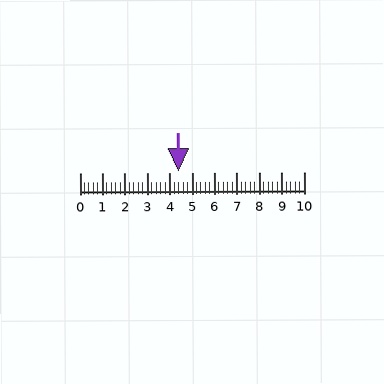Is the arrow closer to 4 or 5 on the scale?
The arrow is closer to 4.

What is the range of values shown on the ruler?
The ruler shows values from 0 to 10.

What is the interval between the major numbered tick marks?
The major tick marks are spaced 1 units apart.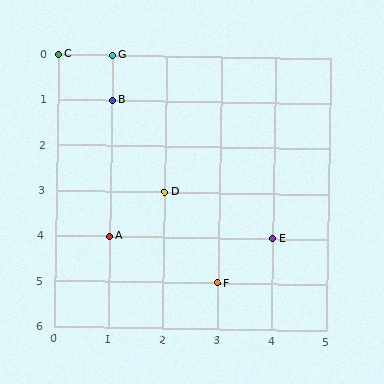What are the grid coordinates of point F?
Point F is at grid coordinates (3, 5).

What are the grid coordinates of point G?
Point G is at grid coordinates (1, 0).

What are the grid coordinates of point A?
Point A is at grid coordinates (1, 4).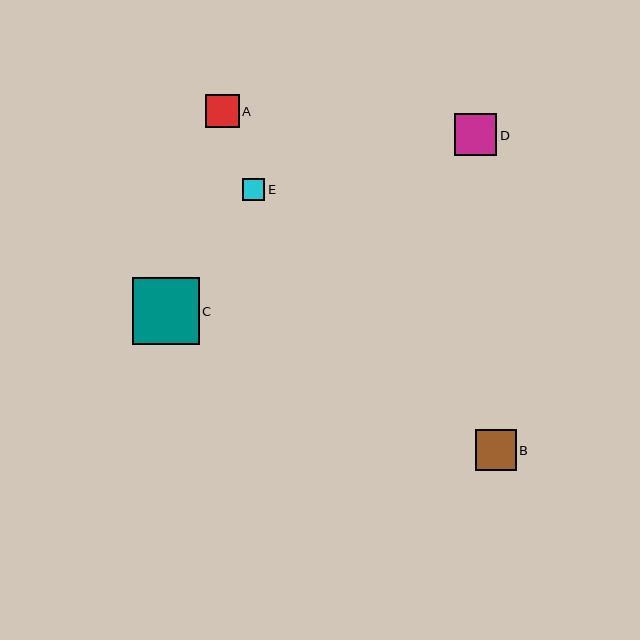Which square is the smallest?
Square E is the smallest with a size of approximately 22 pixels.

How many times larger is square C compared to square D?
Square C is approximately 1.6 times the size of square D.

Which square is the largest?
Square C is the largest with a size of approximately 67 pixels.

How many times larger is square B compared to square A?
Square B is approximately 1.2 times the size of square A.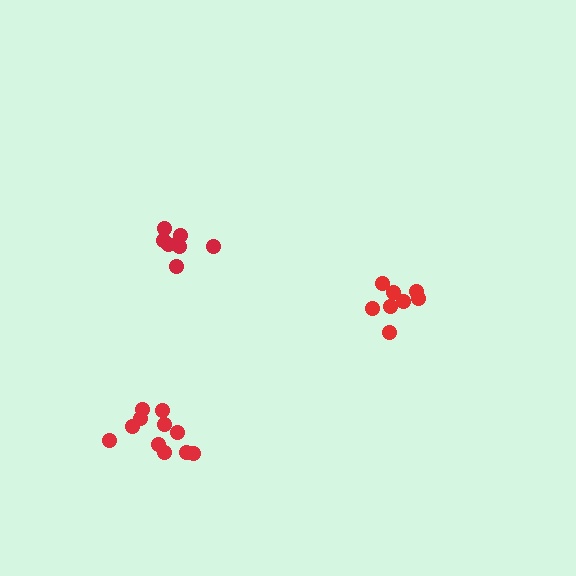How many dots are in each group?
Group 1: 8 dots, Group 2: 8 dots, Group 3: 11 dots (27 total).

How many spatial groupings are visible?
There are 3 spatial groupings.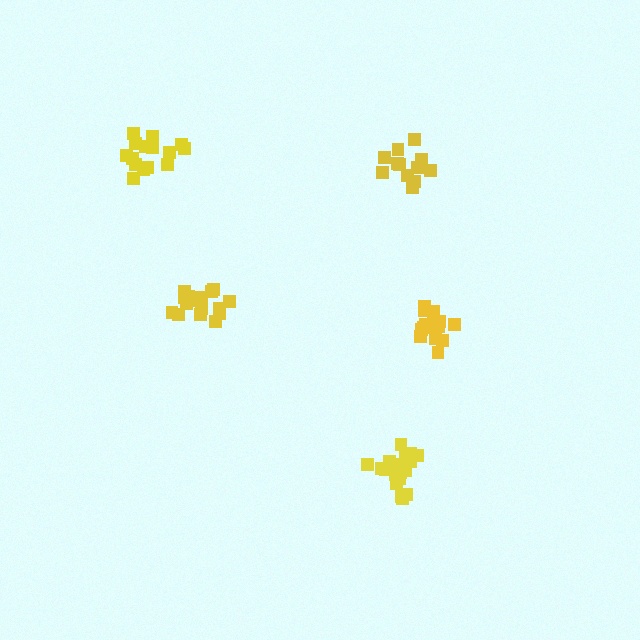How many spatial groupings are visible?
There are 5 spatial groupings.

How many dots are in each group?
Group 1: 12 dots, Group 2: 17 dots, Group 3: 15 dots, Group 4: 18 dots, Group 5: 16 dots (78 total).